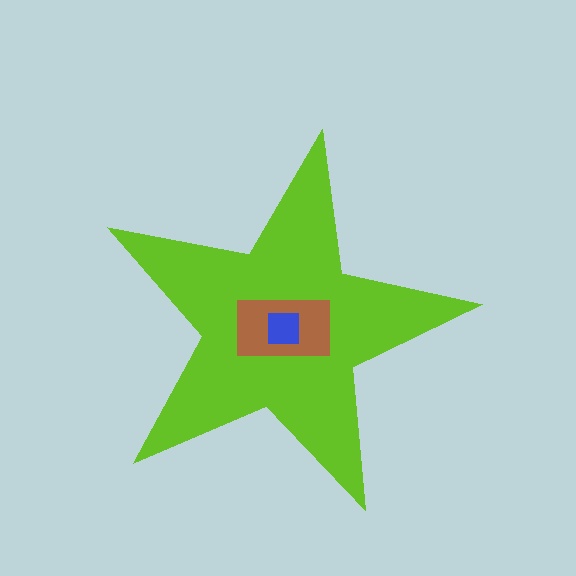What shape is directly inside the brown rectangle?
The blue square.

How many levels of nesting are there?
3.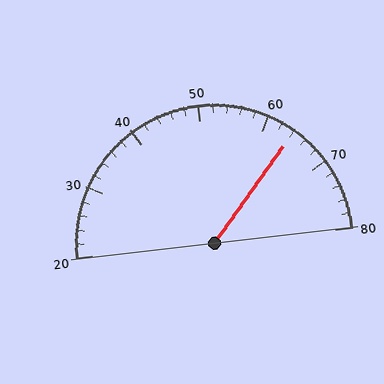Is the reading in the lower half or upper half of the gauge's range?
The reading is in the upper half of the range (20 to 80).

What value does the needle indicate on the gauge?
The needle indicates approximately 64.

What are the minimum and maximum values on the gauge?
The gauge ranges from 20 to 80.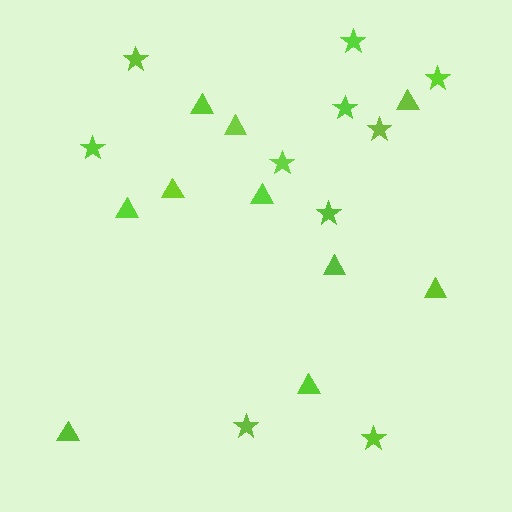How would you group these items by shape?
There are 2 groups: one group of stars (10) and one group of triangles (10).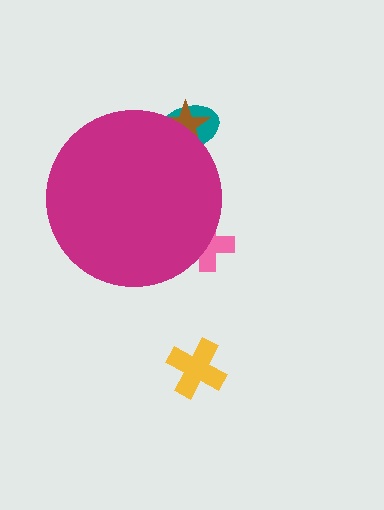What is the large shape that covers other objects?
A magenta circle.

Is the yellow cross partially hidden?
No, the yellow cross is fully visible.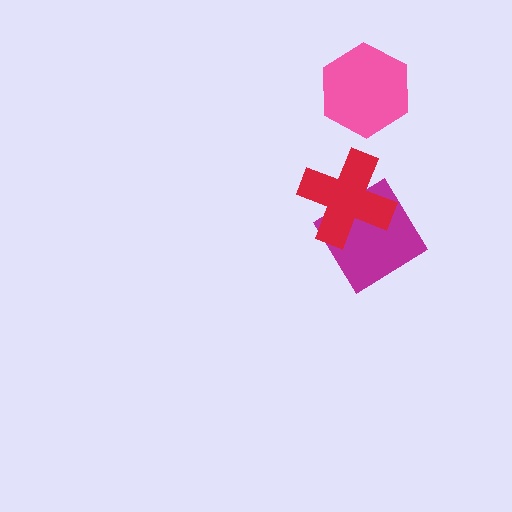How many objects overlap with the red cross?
1 object overlaps with the red cross.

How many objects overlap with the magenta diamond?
1 object overlaps with the magenta diamond.